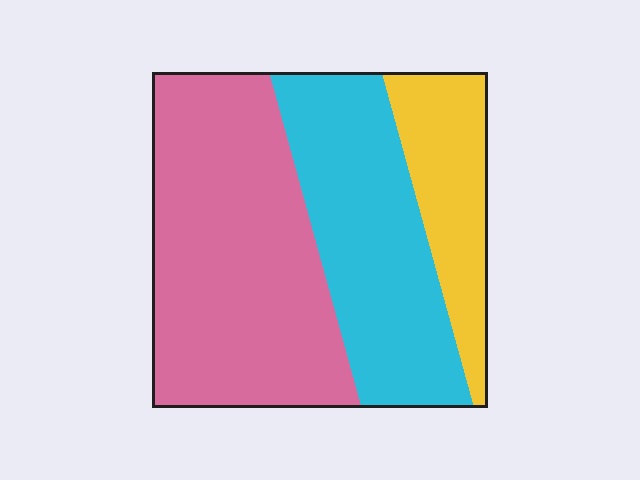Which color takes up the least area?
Yellow, at roughly 20%.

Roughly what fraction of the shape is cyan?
Cyan covers around 35% of the shape.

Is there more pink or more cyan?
Pink.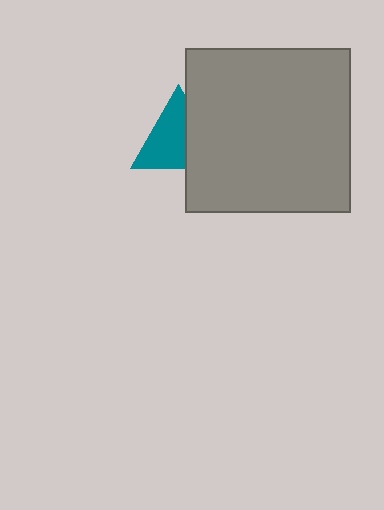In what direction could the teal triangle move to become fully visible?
The teal triangle could move left. That would shift it out from behind the gray square entirely.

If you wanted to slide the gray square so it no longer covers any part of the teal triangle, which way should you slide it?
Slide it right — that is the most direct way to separate the two shapes.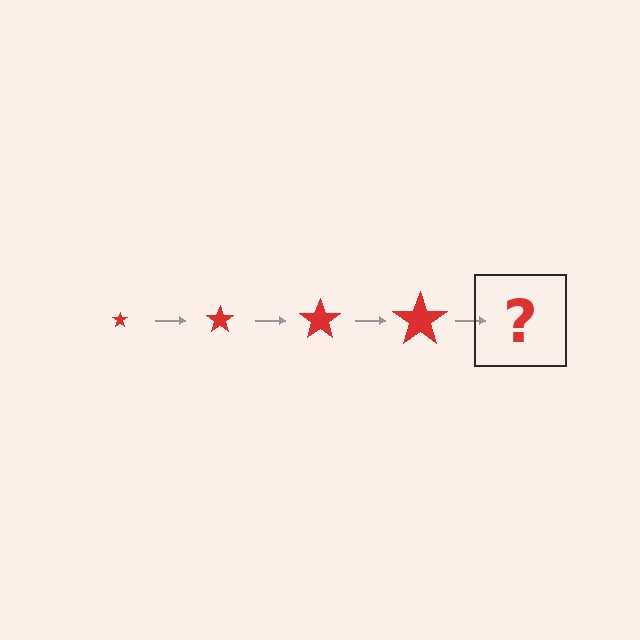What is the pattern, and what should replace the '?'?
The pattern is that the star gets progressively larger each step. The '?' should be a red star, larger than the previous one.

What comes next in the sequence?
The next element should be a red star, larger than the previous one.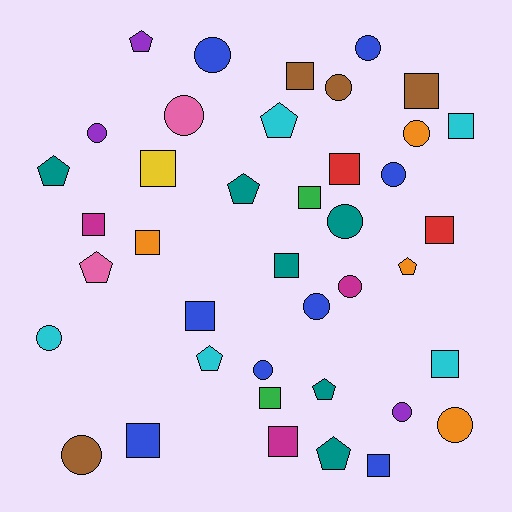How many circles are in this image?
There are 15 circles.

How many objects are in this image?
There are 40 objects.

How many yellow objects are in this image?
There is 1 yellow object.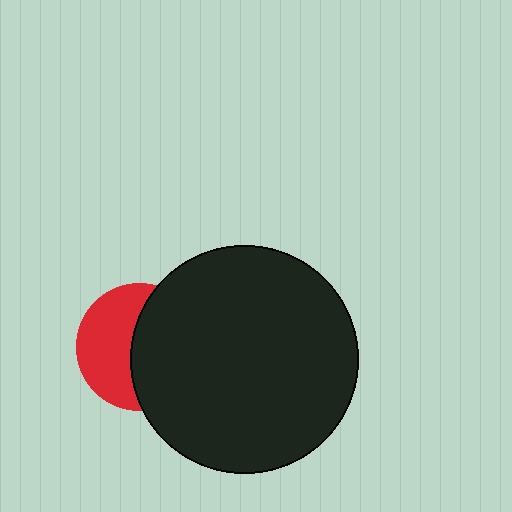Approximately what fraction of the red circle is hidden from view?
Roughly 53% of the red circle is hidden behind the black circle.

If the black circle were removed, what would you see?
You would see the complete red circle.